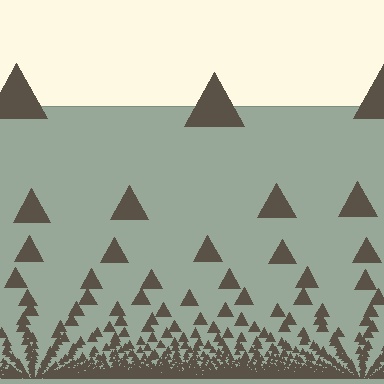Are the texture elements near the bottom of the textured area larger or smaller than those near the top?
Smaller. The gradient is inverted — elements near the bottom are smaller and denser.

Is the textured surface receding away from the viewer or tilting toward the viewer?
The surface appears to tilt toward the viewer. Texture elements get larger and sparser toward the top.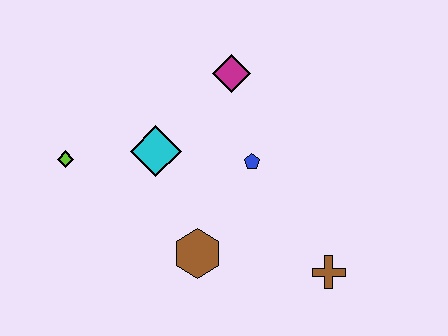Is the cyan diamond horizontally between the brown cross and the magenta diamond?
No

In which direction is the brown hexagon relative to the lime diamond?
The brown hexagon is to the right of the lime diamond.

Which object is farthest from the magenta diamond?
The brown cross is farthest from the magenta diamond.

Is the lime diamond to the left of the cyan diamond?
Yes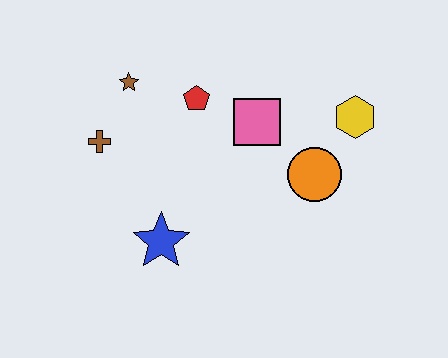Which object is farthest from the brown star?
The yellow hexagon is farthest from the brown star.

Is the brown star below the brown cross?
No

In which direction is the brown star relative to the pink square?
The brown star is to the left of the pink square.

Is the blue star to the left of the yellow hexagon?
Yes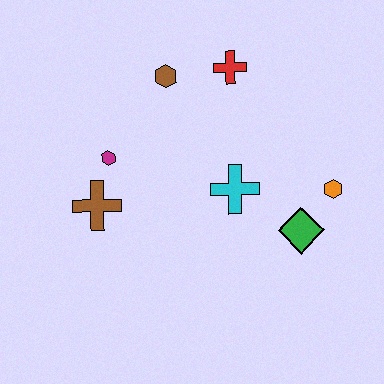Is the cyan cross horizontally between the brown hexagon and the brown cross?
No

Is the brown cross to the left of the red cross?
Yes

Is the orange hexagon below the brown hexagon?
Yes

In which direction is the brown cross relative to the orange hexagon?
The brown cross is to the left of the orange hexagon.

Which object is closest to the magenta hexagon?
The brown cross is closest to the magenta hexagon.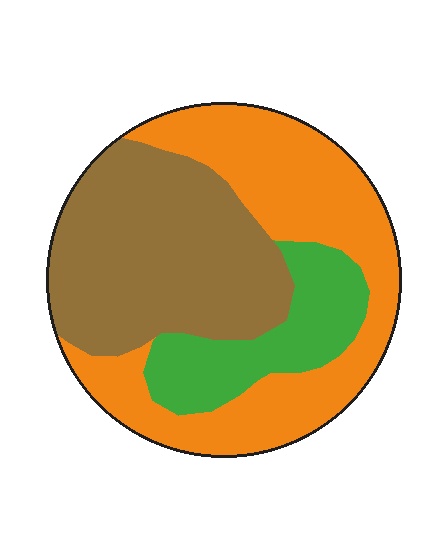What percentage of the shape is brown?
Brown covers around 40% of the shape.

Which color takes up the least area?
Green, at roughly 15%.